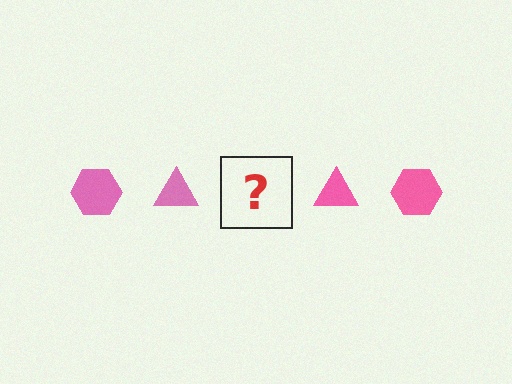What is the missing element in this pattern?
The missing element is a pink hexagon.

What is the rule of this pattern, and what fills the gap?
The rule is that the pattern cycles through hexagon, triangle shapes in pink. The gap should be filled with a pink hexagon.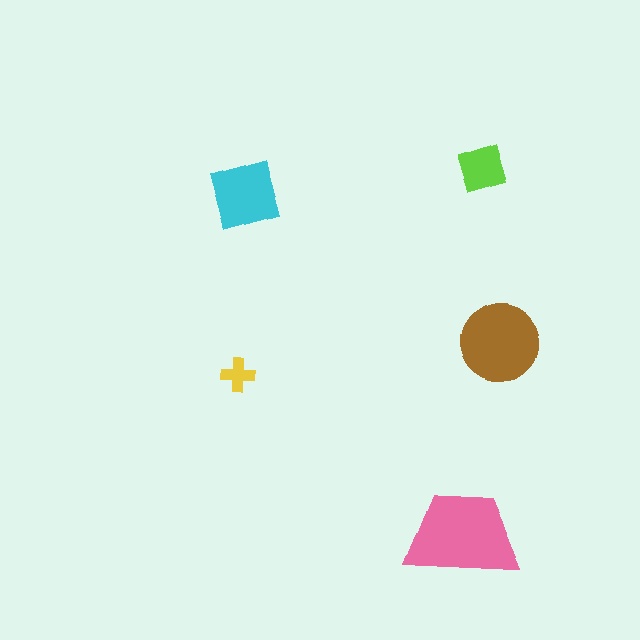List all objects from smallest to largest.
The yellow cross, the lime square, the cyan diamond, the brown circle, the pink trapezoid.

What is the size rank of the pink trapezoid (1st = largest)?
1st.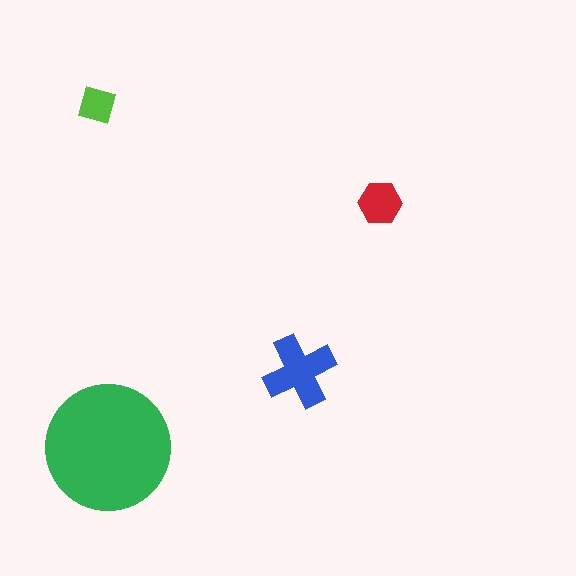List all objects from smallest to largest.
The lime square, the red hexagon, the blue cross, the green circle.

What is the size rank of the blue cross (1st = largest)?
2nd.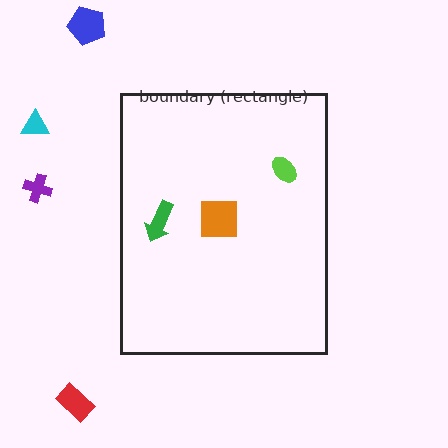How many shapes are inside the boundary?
3 inside, 4 outside.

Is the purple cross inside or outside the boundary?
Outside.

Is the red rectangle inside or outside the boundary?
Outside.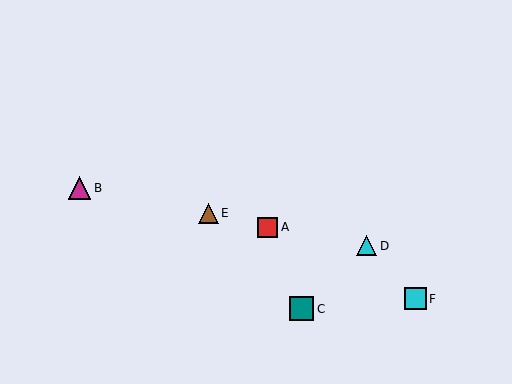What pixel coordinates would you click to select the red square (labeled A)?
Click at (268, 227) to select the red square A.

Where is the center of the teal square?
The center of the teal square is at (301, 309).